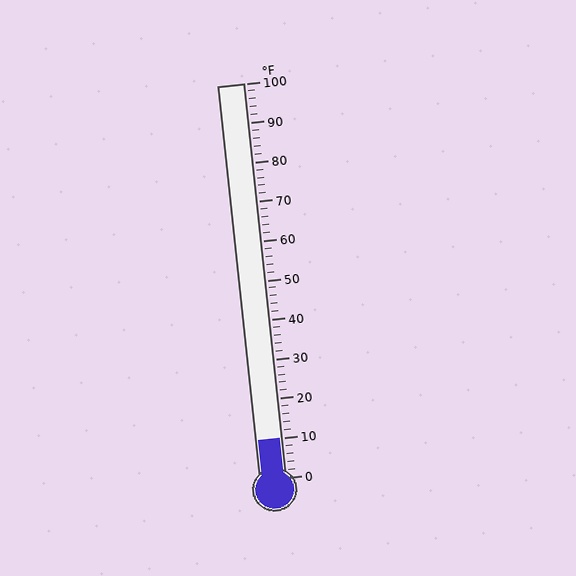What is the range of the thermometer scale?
The thermometer scale ranges from 0°F to 100°F.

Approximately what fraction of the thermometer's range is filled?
The thermometer is filled to approximately 10% of its range.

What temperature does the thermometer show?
The thermometer shows approximately 10°F.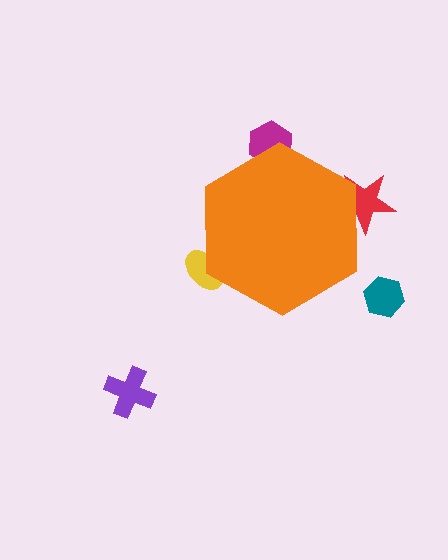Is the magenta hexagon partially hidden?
Yes, the magenta hexagon is partially hidden behind the orange hexagon.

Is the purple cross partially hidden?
No, the purple cross is fully visible.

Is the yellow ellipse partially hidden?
Yes, the yellow ellipse is partially hidden behind the orange hexagon.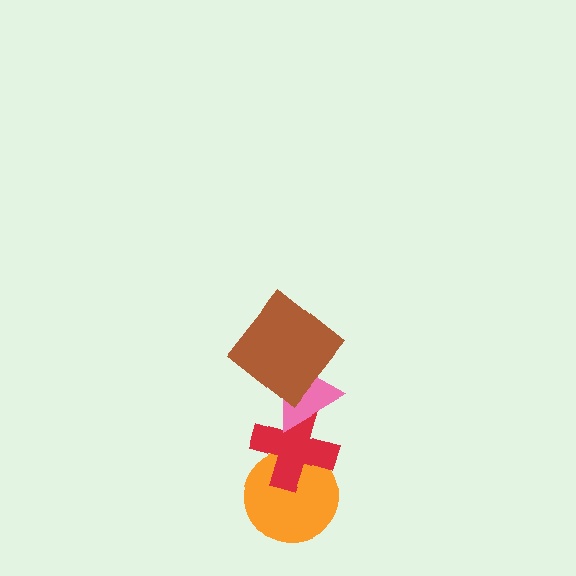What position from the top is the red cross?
The red cross is 3rd from the top.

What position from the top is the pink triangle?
The pink triangle is 2nd from the top.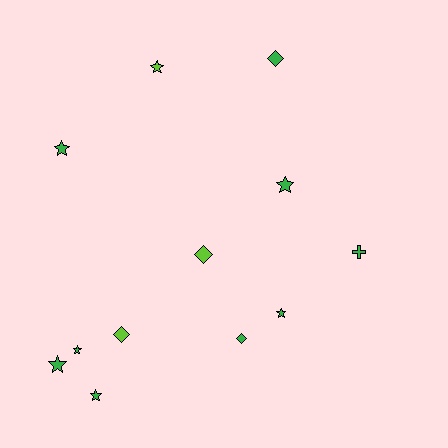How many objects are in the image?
There are 12 objects.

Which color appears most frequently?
Green, with 9 objects.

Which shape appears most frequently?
Star, with 7 objects.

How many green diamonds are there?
There are 2 green diamonds.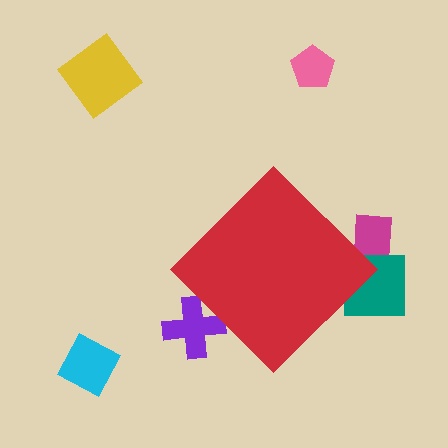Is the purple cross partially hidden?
Yes, the purple cross is partially hidden behind the red diamond.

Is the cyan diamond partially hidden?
No, the cyan diamond is fully visible.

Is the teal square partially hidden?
Yes, the teal square is partially hidden behind the red diamond.